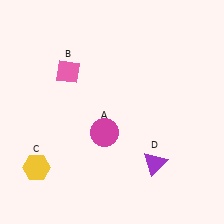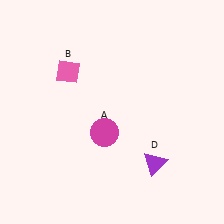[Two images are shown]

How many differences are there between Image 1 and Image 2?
There is 1 difference between the two images.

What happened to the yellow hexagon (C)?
The yellow hexagon (C) was removed in Image 2. It was in the bottom-left area of Image 1.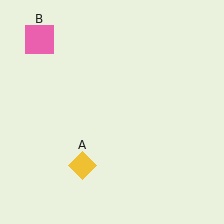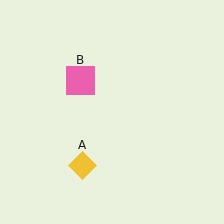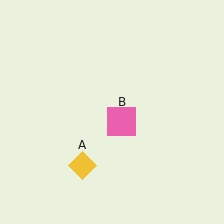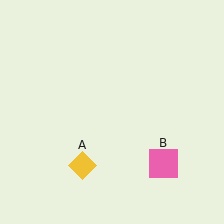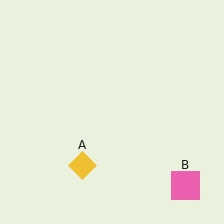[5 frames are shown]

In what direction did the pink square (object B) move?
The pink square (object B) moved down and to the right.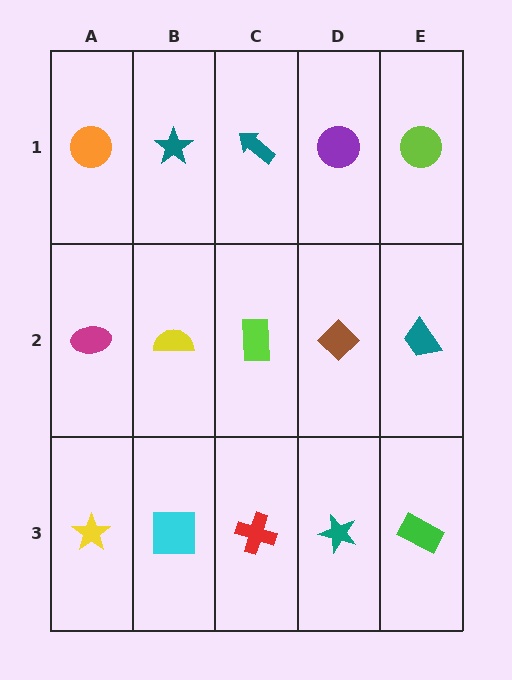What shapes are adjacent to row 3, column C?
A lime rectangle (row 2, column C), a cyan square (row 3, column B), a teal star (row 3, column D).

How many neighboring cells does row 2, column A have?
3.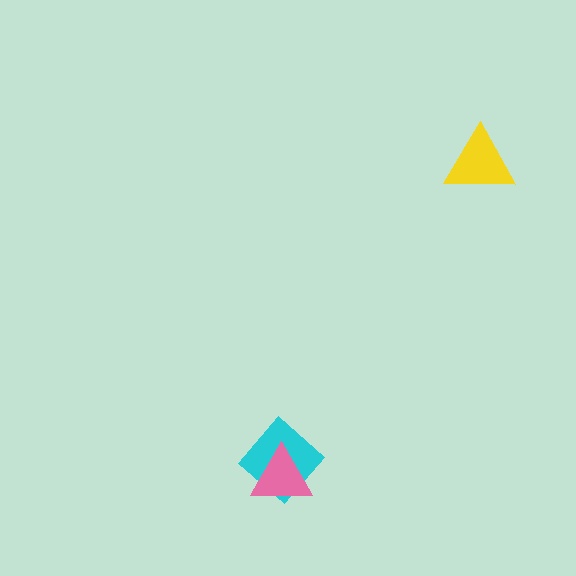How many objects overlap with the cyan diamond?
1 object overlaps with the cyan diamond.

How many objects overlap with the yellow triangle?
0 objects overlap with the yellow triangle.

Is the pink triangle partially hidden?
No, no other shape covers it.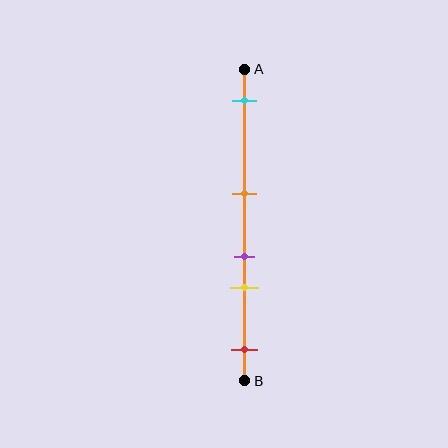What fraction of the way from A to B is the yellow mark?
The yellow mark is approximately 70% (0.7) of the way from A to B.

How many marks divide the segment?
There are 5 marks dividing the segment.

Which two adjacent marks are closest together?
The purple and yellow marks are the closest adjacent pair.